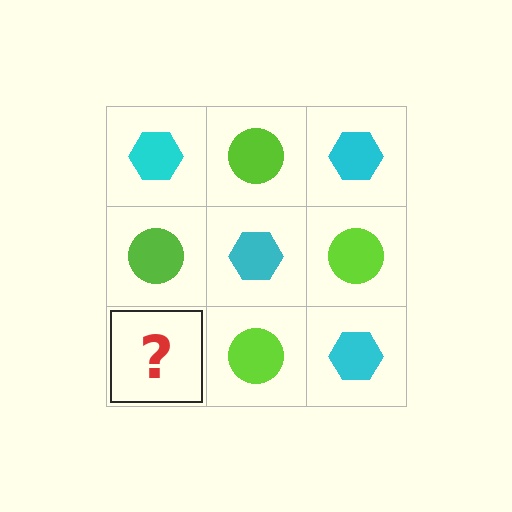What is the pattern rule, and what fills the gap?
The rule is that it alternates cyan hexagon and lime circle in a checkerboard pattern. The gap should be filled with a cyan hexagon.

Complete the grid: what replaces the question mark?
The question mark should be replaced with a cyan hexagon.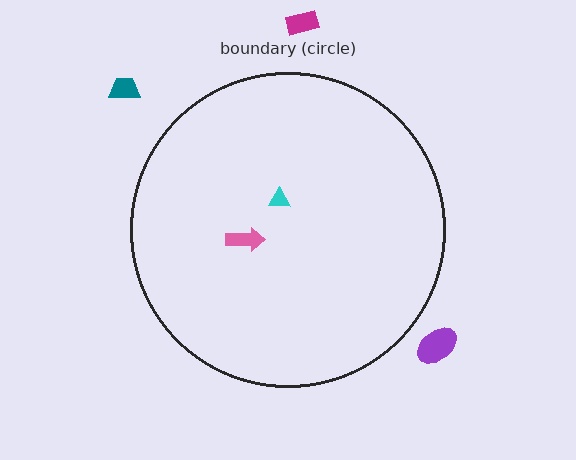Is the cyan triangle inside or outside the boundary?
Inside.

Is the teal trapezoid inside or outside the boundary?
Outside.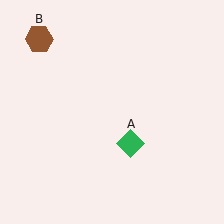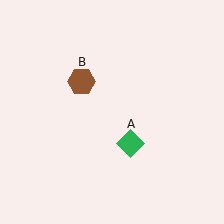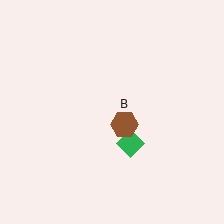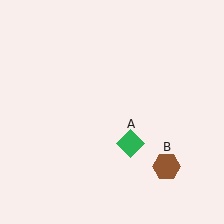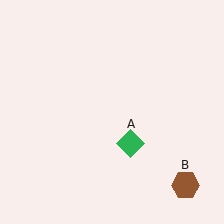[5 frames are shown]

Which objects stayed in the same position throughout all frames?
Green diamond (object A) remained stationary.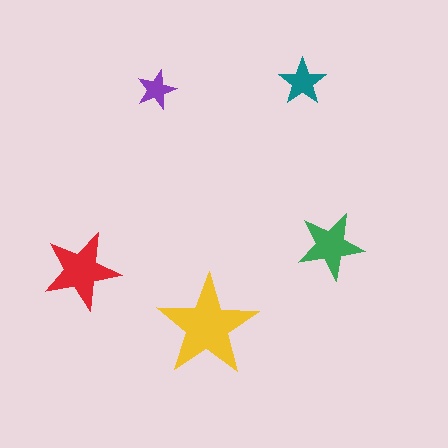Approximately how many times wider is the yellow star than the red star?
About 1.5 times wider.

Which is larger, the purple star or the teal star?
The teal one.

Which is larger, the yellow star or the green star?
The yellow one.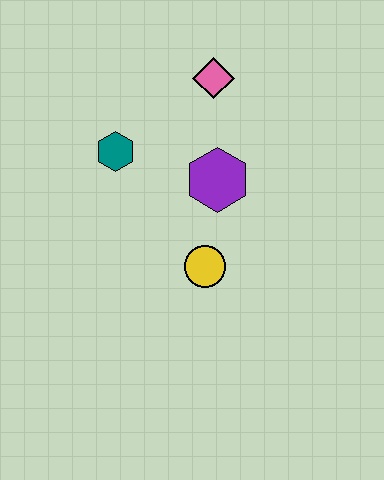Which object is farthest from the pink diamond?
The yellow circle is farthest from the pink diamond.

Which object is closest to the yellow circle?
The purple hexagon is closest to the yellow circle.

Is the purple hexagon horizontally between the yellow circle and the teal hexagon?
No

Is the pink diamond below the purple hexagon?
No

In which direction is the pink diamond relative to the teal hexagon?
The pink diamond is to the right of the teal hexagon.